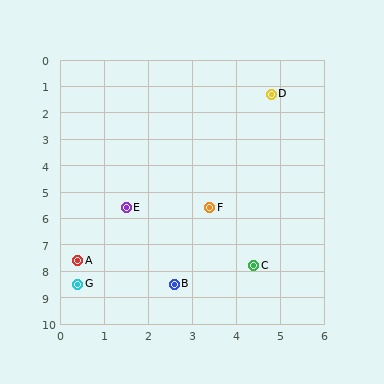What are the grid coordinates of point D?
Point D is at approximately (4.8, 1.3).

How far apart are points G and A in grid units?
Points G and A are about 0.9 grid units apart.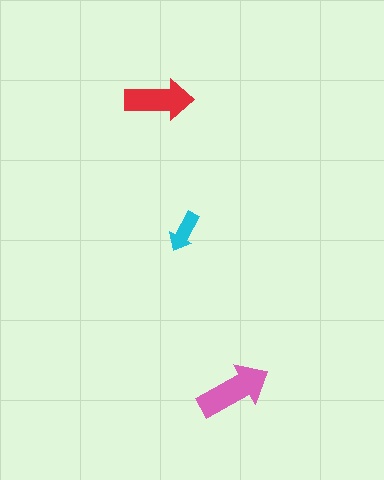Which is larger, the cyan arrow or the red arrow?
The red one.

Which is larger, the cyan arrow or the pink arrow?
The pink one.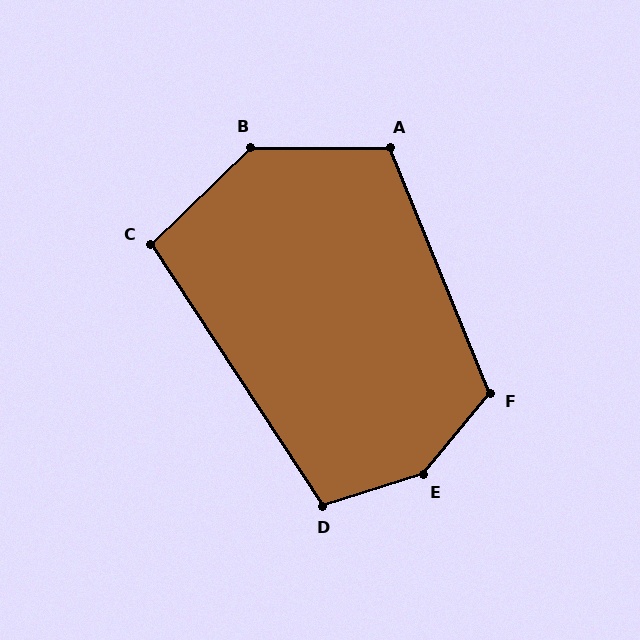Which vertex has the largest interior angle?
E, at approximately 147 degrees.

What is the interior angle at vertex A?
Approximately 112 degrees (obtuse).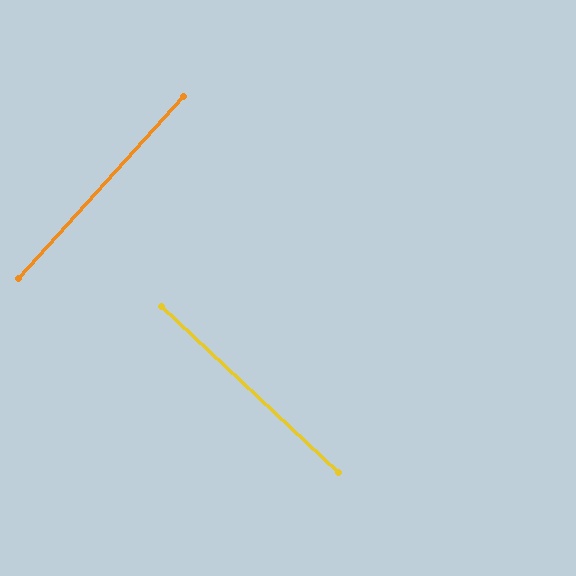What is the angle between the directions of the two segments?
Approximately 89 degrees.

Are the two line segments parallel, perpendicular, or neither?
Perpendicular — they meet at approximately 89°.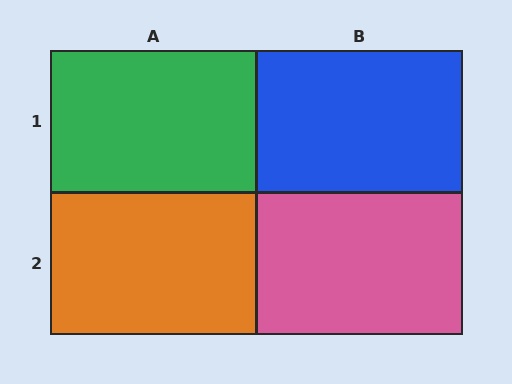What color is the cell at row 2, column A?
Orange.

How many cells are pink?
1 cell is pink.